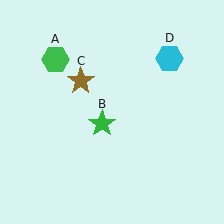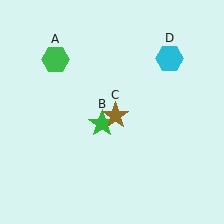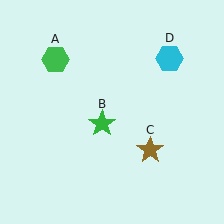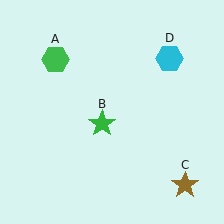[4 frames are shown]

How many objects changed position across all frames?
1 object changed position: brown star (object C).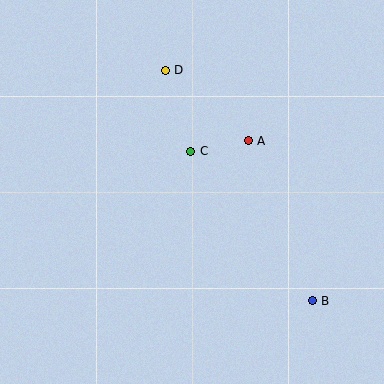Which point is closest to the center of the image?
Point C at (191, 151) is closest to the center.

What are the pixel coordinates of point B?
Point B is at (312, 301).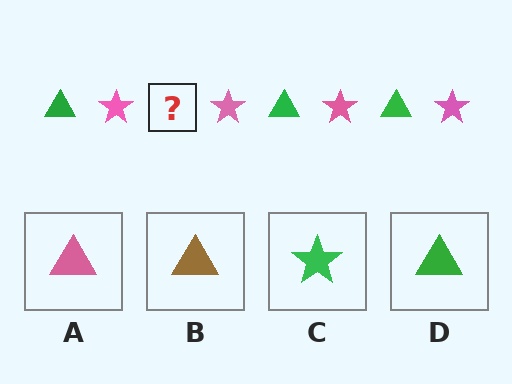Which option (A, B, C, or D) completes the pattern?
D.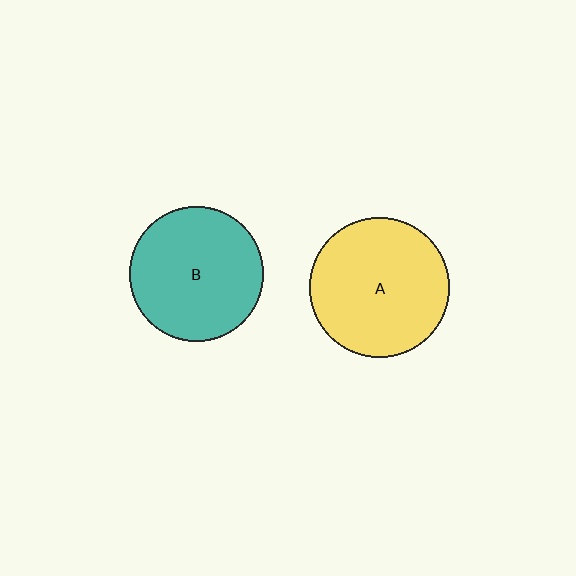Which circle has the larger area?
Circle A (yellow).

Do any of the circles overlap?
No, none of the circles overlap.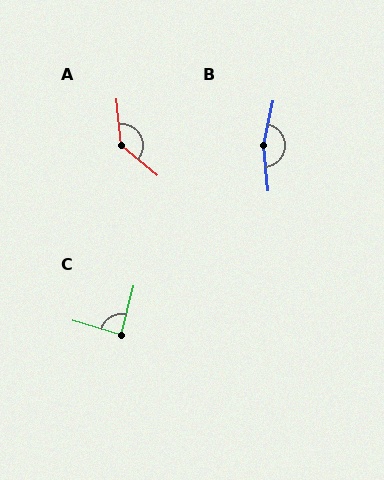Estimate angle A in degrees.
Approximately 135 degrees.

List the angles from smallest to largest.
C (88°), A (135°), B (162°).